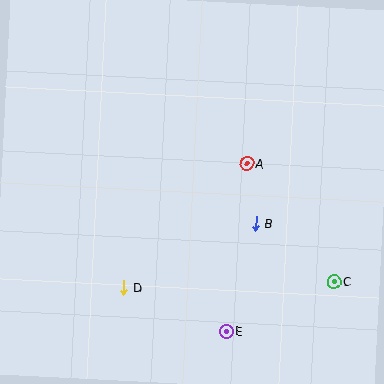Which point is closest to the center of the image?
Point A at (247, 163) is closest to the center.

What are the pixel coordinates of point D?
Point D is at (124, 288).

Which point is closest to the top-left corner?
Point A is closest to the top-left corner.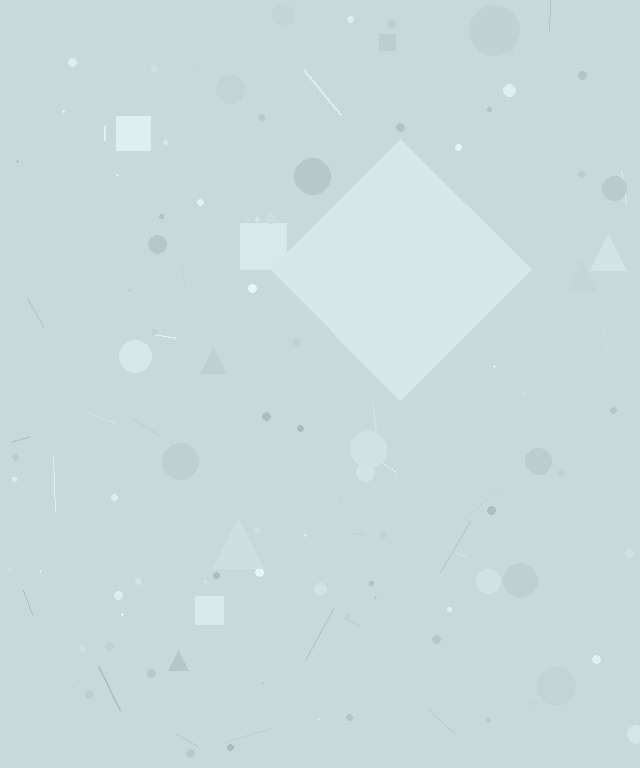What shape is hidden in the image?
A diamond is hidden in the image.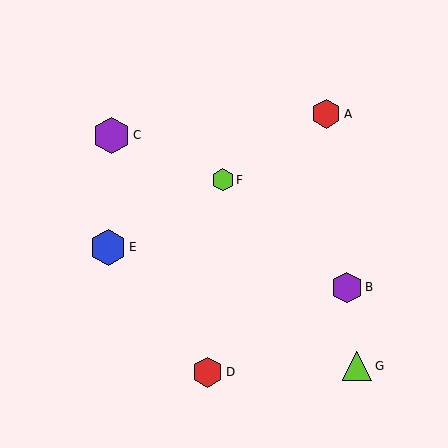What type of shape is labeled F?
Shape F is a lime hexagon.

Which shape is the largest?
The purple hexagon (labeled C) is the largest.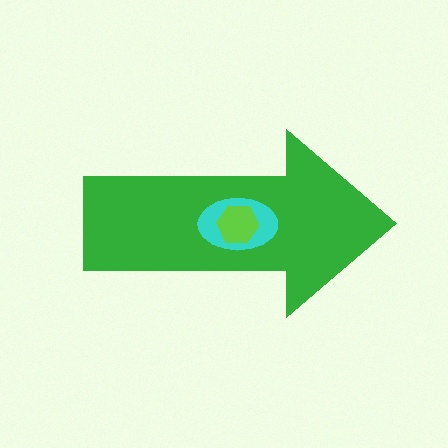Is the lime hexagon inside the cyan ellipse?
Yes.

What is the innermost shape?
The lime hexagon.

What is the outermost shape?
The green arrow.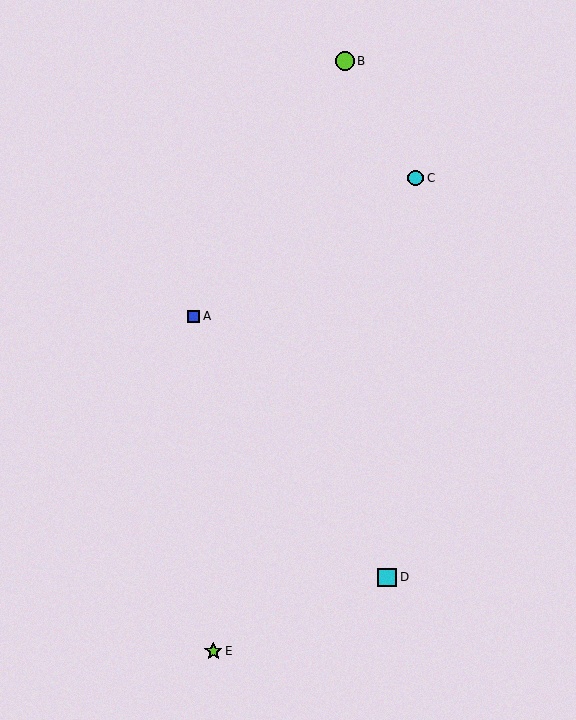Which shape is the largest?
The lime circle (labeled B) is the largest.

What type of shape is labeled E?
Shape E is a lime star.